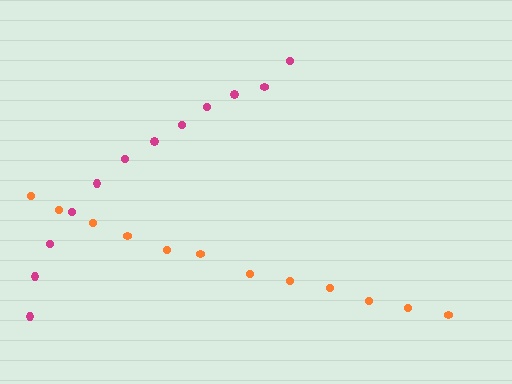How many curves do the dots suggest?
There are 2 distinct paths.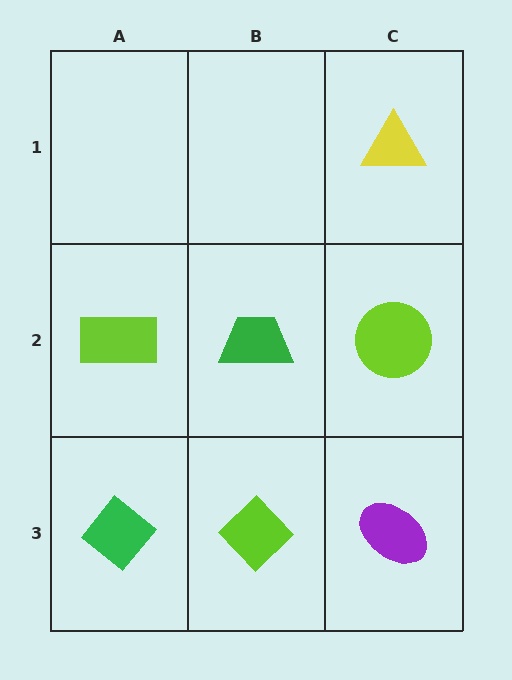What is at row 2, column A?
A lime rectangle.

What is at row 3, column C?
A purple ellipse.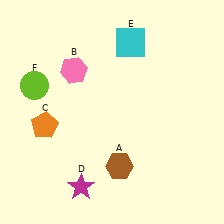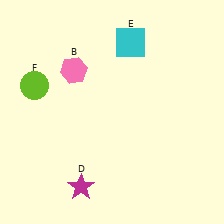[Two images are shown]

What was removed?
The orange pentagon (C), the brown hexagon (A) were removed in Image 2.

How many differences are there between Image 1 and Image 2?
There are 2 differences between the two images.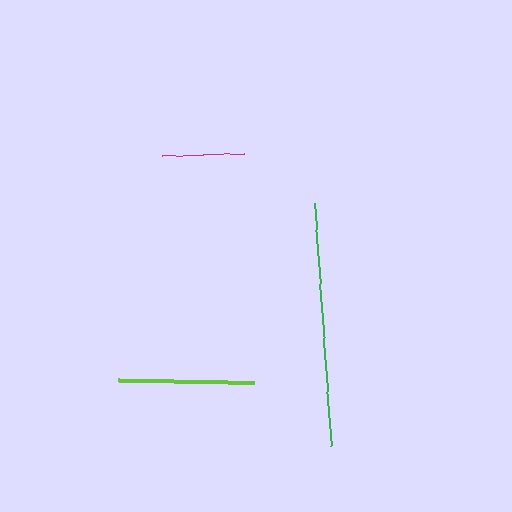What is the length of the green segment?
The green segment is approximately 244 pixels long.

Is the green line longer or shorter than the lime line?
The green line is longer than the lime line.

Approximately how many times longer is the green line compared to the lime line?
The green line is approximately 1.8 times the length of the lime line.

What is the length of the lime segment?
The lime segment is approximately 136 pixels long.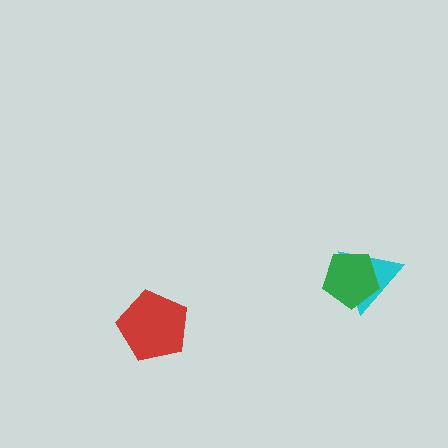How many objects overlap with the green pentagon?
1 object overlaps with the green pentagon.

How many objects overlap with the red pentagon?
0 objects overlap with the red pentagon.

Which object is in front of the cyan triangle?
The green pentagon is in front of the cyan triangle.